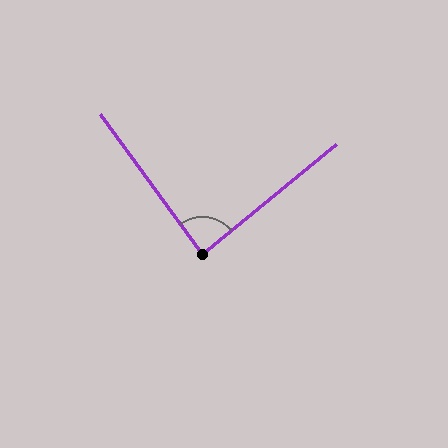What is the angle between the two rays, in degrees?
Approximately 87 degrees.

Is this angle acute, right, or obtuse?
It is approximately a right angle.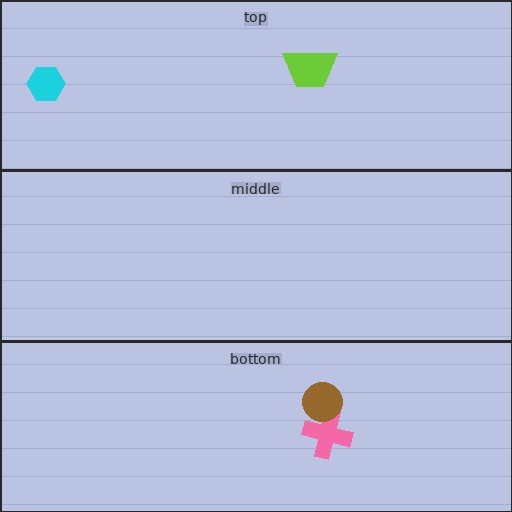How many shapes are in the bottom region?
2.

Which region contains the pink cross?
The bottom region.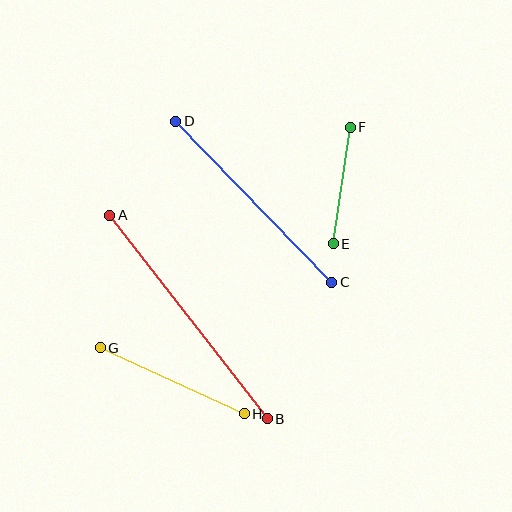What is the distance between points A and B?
The distance is approximately 257 pixels.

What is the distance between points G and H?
The distance is approximately 158 pixels.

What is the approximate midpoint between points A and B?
The midpoint is at approximately (188, 317) pixels.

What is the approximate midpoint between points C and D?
The midpoint is at approximately (254, 202) pixels.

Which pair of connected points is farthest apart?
Points A and B are farthest apart.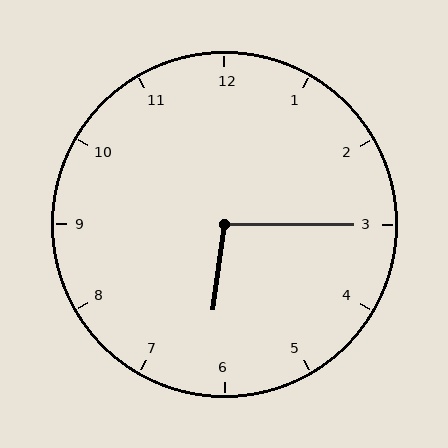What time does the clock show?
6:15.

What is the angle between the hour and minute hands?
Approximately 98 degrees.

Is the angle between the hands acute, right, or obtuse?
It is obtuse.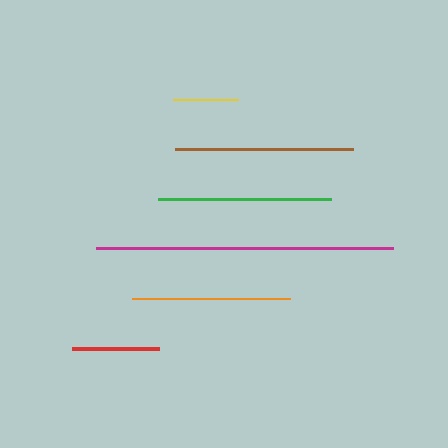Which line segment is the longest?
The magenta line is the longest at approximately 297 pixels.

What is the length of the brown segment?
The brown segment is approximately 178 pixels long.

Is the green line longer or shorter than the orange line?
The green line is longer than the orange line.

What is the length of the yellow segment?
The yellow segment is approximately 65 pixels long.